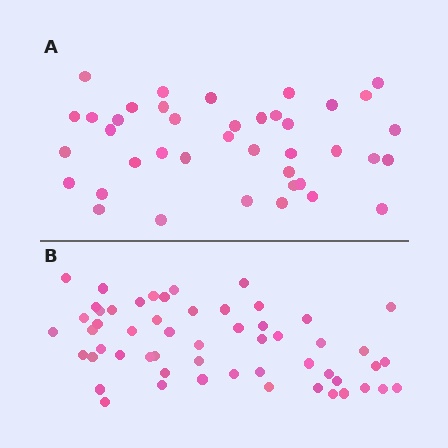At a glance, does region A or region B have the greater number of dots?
Region B (the bottom region) has more dots.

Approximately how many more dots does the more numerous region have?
Region B has approximately 15 more dots than region A.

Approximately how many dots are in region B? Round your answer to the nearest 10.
About 60 dots. (The exact count is 55, which rounds to 60.)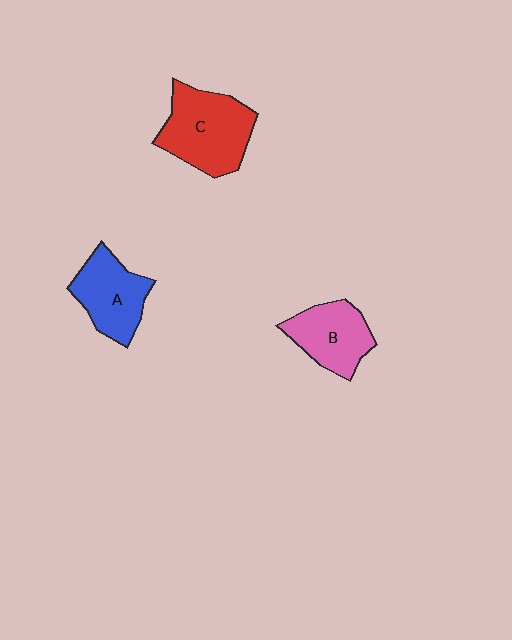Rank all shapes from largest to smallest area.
From largest to smallest: C (red), A (blue), B (pink).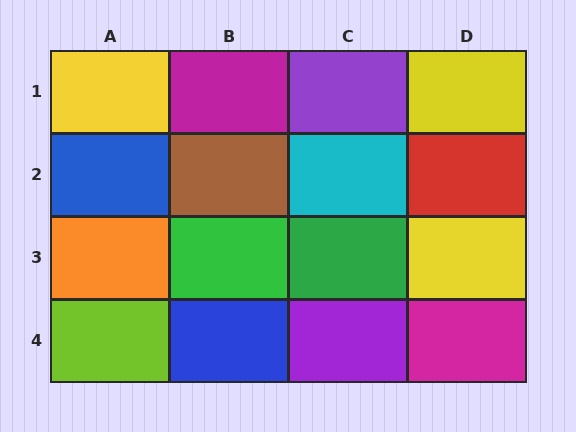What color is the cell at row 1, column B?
Magenta.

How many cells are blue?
2 cells are blue.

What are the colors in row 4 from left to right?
Lime, blue, purple, magenta.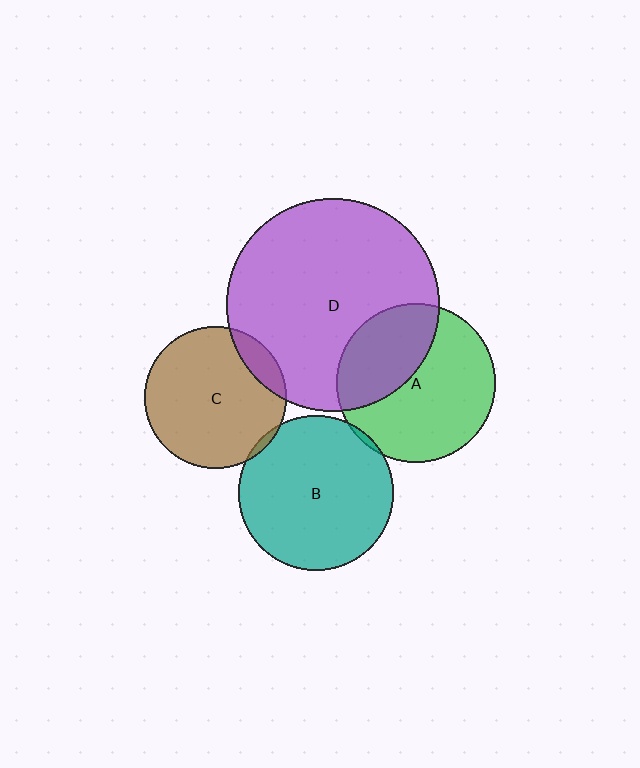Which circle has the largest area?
Circle D (purple).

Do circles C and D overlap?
Yes.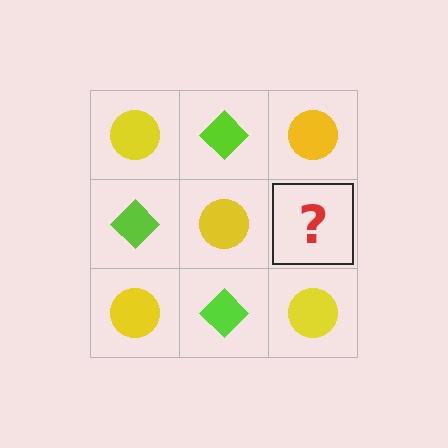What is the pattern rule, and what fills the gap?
The rule is that it alternates yellow circle and lime diamond in a checkerboard pattern. The gap should be filled with a lime diamond.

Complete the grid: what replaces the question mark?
The question mark should be replaced with a lime diamond.